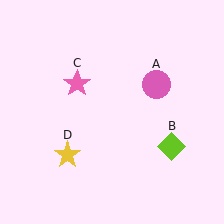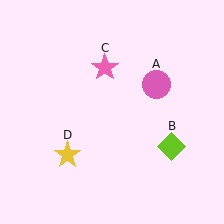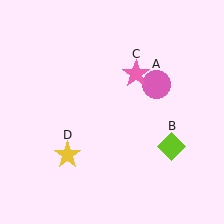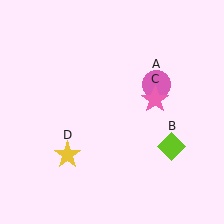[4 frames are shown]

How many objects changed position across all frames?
1 object changed position: pink star (object C).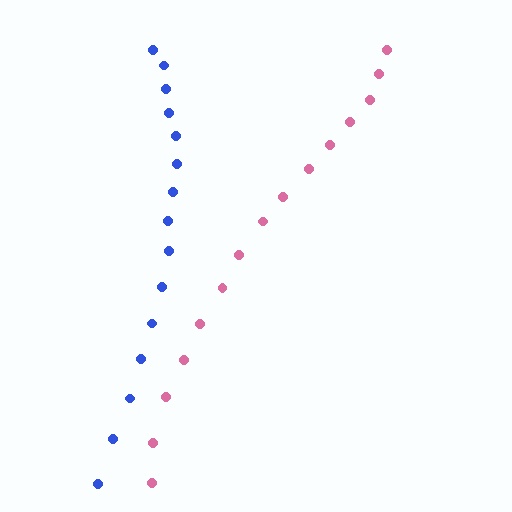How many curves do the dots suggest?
There are 2 distinct paths.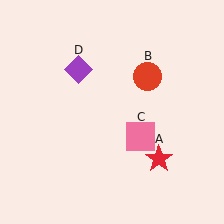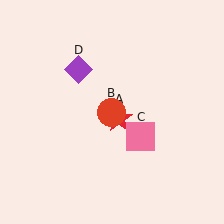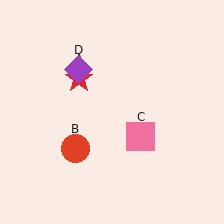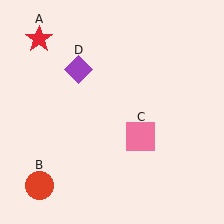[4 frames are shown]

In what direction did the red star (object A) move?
The red star (object A) moved up and to the left.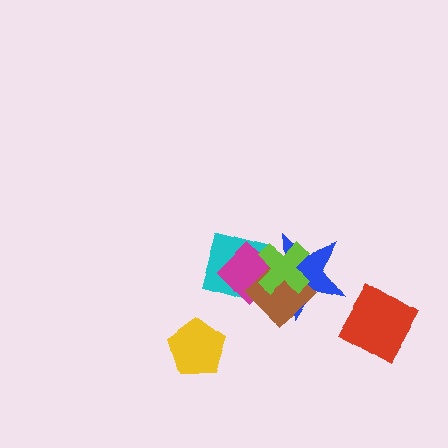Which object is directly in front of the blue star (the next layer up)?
The brown diamond is directly in front of the blue star.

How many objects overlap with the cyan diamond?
4 objects overlap with the cyan diamond.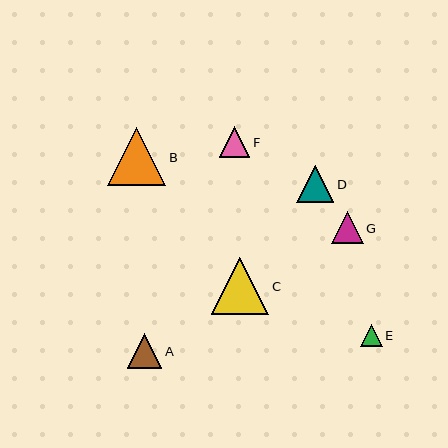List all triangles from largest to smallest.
From largest to smallest: B, C, D, A, G, F, E.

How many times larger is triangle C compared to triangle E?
Triangle C is approximately 2.6 times the size of triangle E.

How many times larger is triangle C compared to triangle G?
Triangle C is approximately 1.8 times the size of triangle G.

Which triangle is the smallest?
Triangle E is the smallest with a size of approximately 22 pixels.